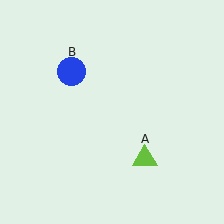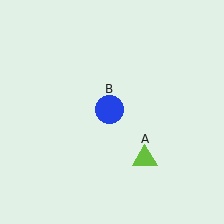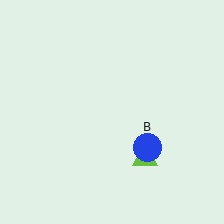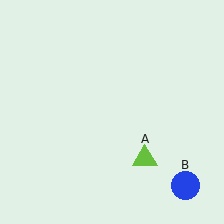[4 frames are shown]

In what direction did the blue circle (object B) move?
The blue circle (object B) moved down and to the right.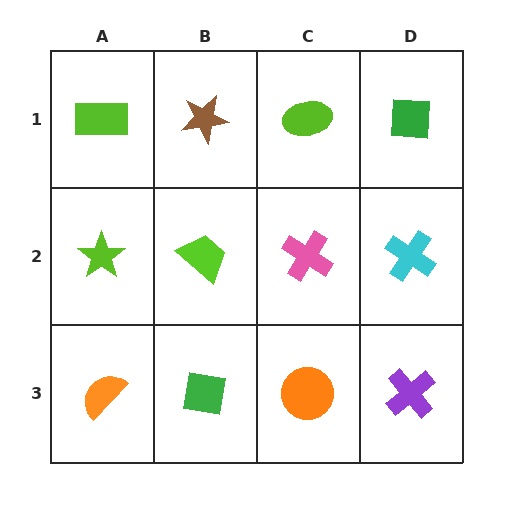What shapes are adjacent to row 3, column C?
A pink cross (row 2, column C), a green square (row 3, column B), a purple cross (row 3, column D).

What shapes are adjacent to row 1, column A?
A lime star (row 2, column A), a brown star (row 1, column B).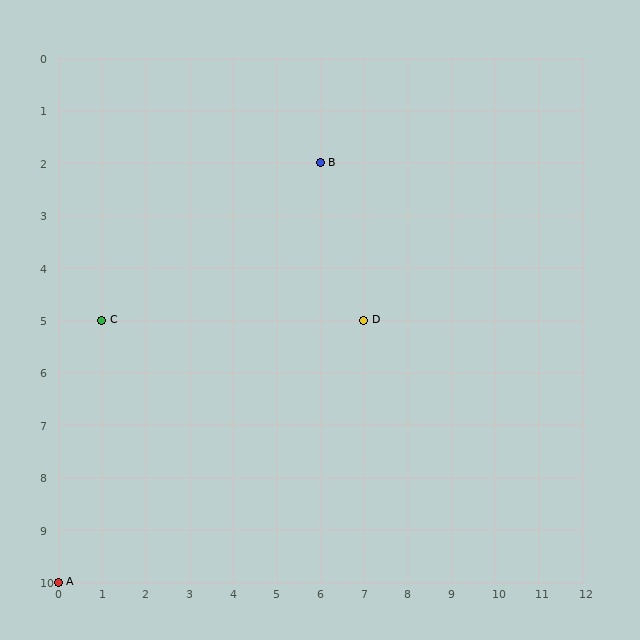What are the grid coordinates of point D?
Point D is at grid coordinates (7, 5).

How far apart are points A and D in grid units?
Points A and D are 7 columns and 5 rows apart (about 8.6 grid units diagonally).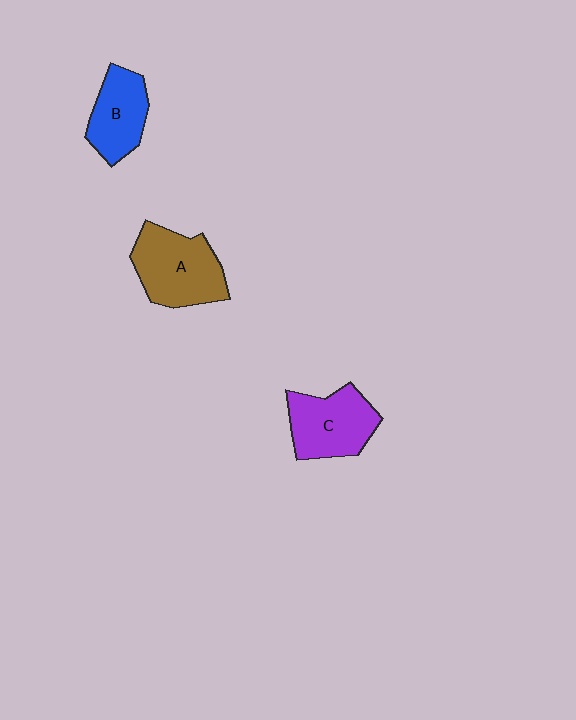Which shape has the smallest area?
Shape B (blue).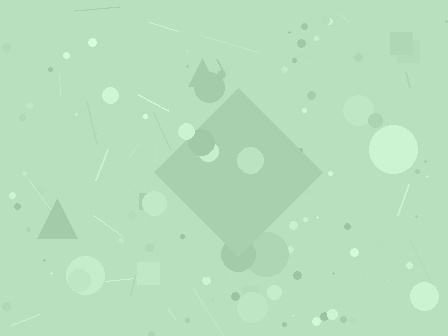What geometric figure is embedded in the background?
A diamond is embedded in the background.